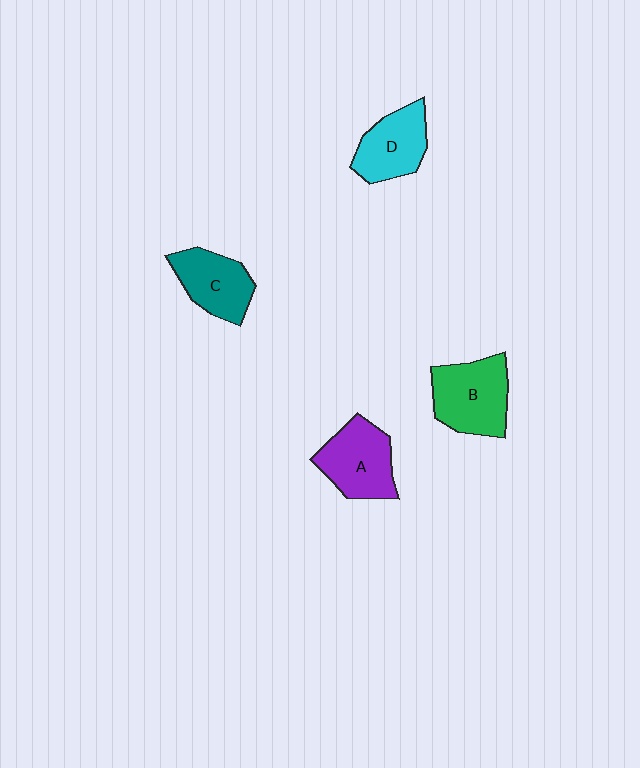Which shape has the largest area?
Shape B (green).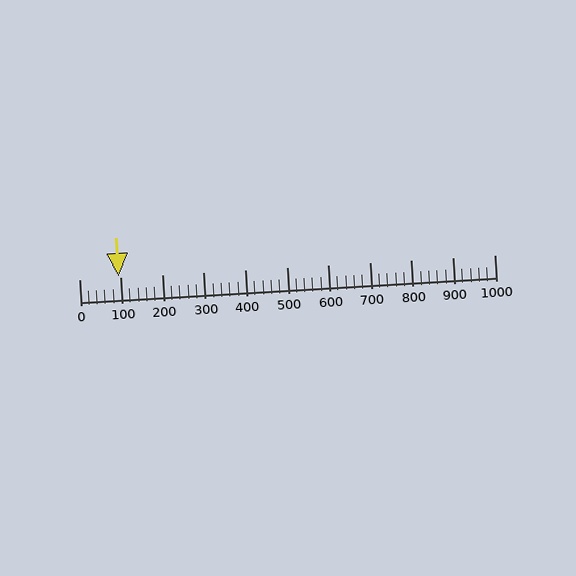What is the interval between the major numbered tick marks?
The major tick marks are spaced 100 units apart.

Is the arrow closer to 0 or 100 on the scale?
The arrow is closer to 100.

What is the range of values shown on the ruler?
The ruler shows values from 0 to 1000.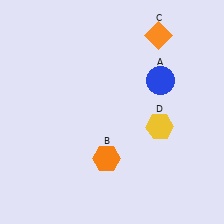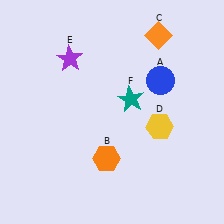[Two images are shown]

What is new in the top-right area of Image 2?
A teal star (F) was added in the top-right area of Image 2.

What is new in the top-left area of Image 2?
A purple star (E) was added in the top-left area of Image 2.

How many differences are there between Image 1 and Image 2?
There are 2 differences between the two images.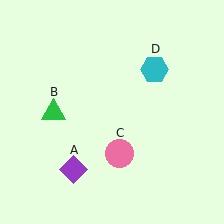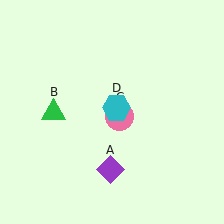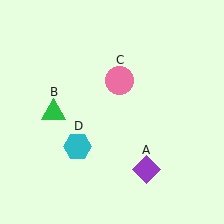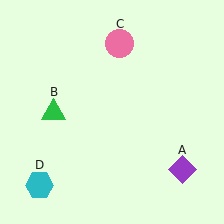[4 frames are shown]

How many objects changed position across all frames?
3 objects changed position: purple diamond (object A), pink circle (object C), cyan hexagon (object D).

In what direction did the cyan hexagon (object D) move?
The cyan hexagon (object D) moved down and to the left.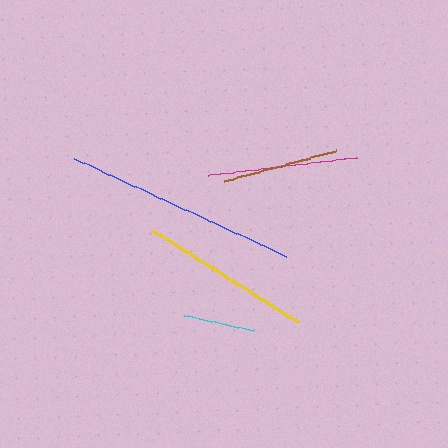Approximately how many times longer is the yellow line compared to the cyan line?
The yellow line is approximately 2.4 times the length of the cyan line.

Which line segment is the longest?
The blue line is the longest at approximately 234 pixels.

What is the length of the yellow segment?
The yellow segment is approximately 173 pixels long.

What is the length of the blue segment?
The blue segment is approximately 234 pixels long.